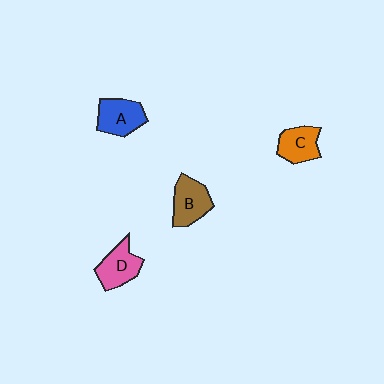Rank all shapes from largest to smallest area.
From largest to smallest: A (blue), B (brown), D (pink), C (orange).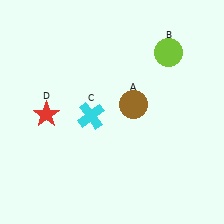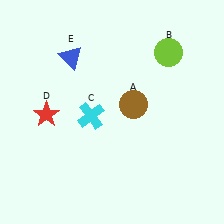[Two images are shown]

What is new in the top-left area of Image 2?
A blue triangle (E) was added in the top-left area of Image 2.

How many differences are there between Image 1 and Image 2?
There is 1 difference between the two images.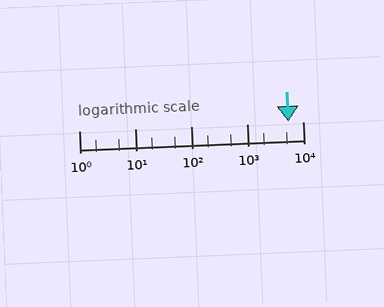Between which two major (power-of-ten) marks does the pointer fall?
The pointer is between 1000 and 10000.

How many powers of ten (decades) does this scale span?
The scale spans 4 decades, from 1 to 10000.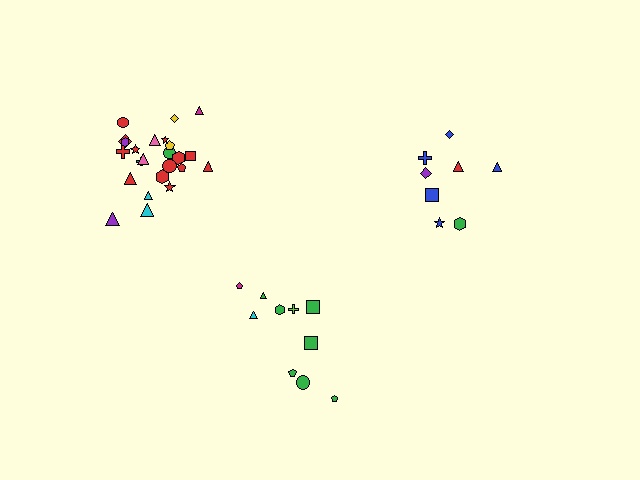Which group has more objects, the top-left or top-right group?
The top-left group.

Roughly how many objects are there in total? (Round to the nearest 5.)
Roughly 45 objects in total.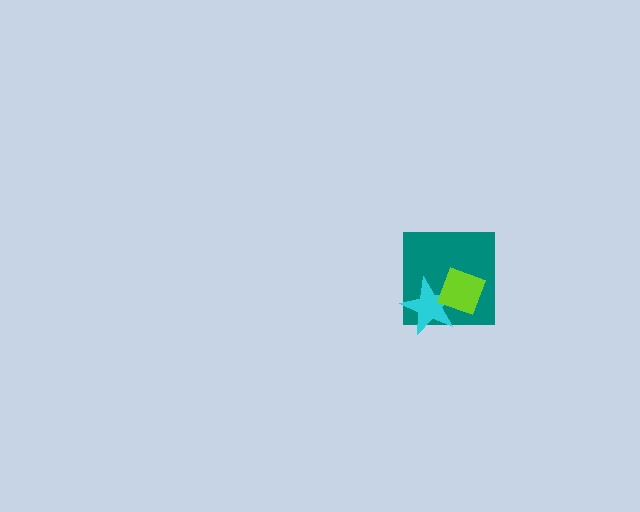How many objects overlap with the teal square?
2 objects overlap with the teal square.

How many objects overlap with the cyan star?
2 objects overlap with the cyan star.